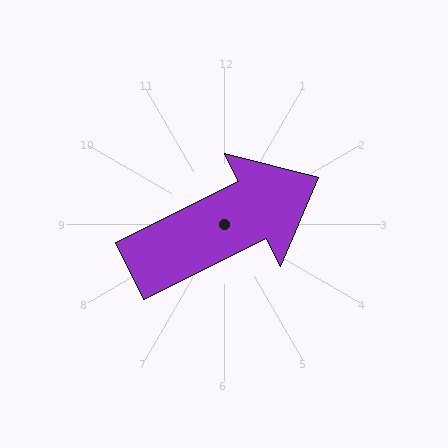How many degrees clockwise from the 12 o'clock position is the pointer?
Approximately 64 degrees.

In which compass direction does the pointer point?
Northeast.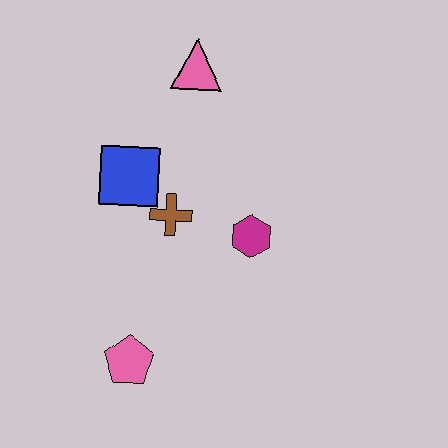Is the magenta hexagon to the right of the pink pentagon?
Yes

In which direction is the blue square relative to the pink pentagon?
The blue square is above the pink pentagon.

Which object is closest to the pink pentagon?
The brown cross is closest to the pink pentagon.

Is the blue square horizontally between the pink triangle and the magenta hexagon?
No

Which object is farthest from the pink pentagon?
The pink triangle is farthest from the pink pentagon.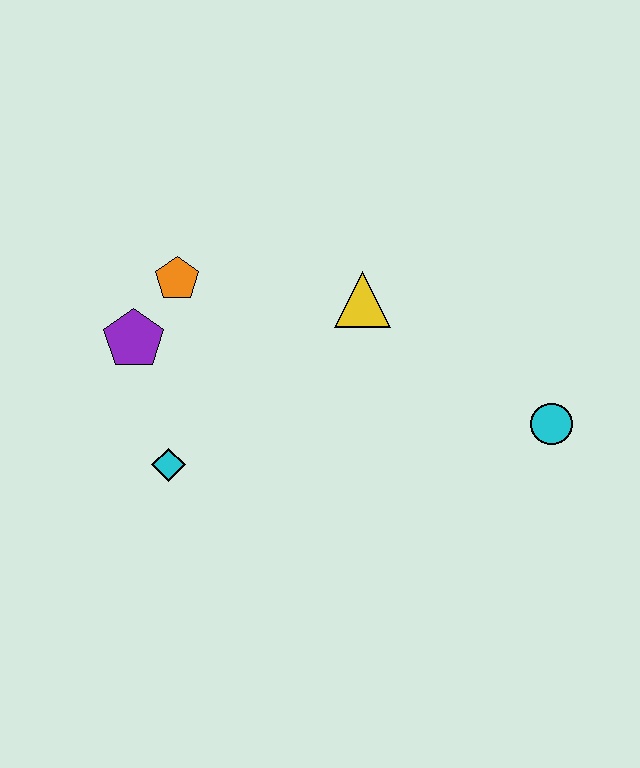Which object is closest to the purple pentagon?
The orange pentagon is closest to the purple pentagon.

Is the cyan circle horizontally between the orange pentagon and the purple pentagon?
No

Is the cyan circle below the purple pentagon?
Yes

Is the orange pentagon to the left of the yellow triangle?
Yes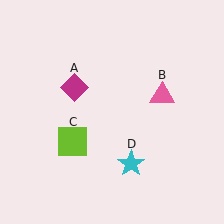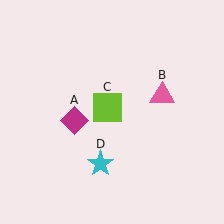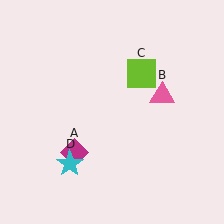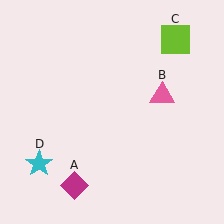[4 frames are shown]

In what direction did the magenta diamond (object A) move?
The magenta diamond (object A) moved down.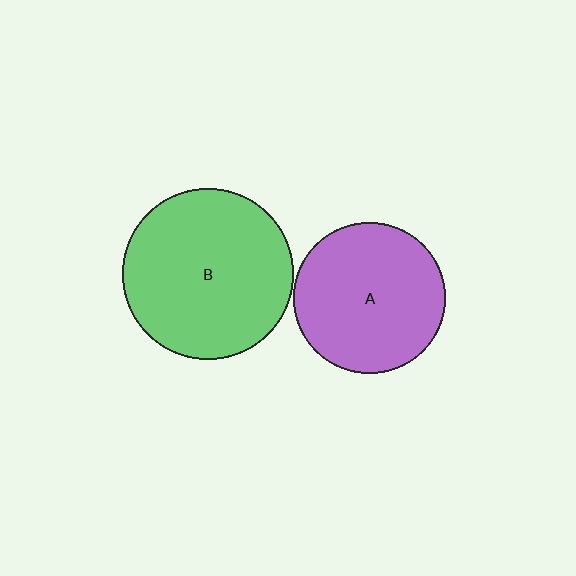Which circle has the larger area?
Circle B (green).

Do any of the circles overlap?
No, none of the circles overlap.